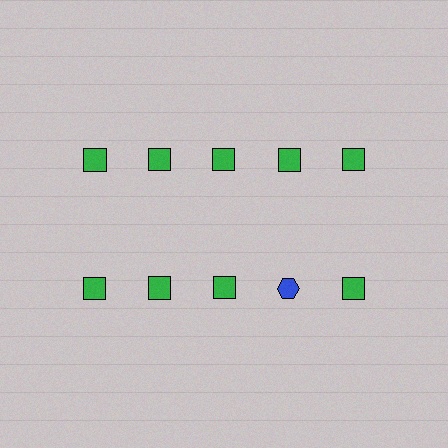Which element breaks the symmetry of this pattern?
The blue hexagon in the second row, second from right column breaks the symmetry. All other shapes are green squares.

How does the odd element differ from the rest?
It differs in both color (blue instead of green) and shape (hexagon instead of square).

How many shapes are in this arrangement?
There are 10 shapes arranged in a grid pattern.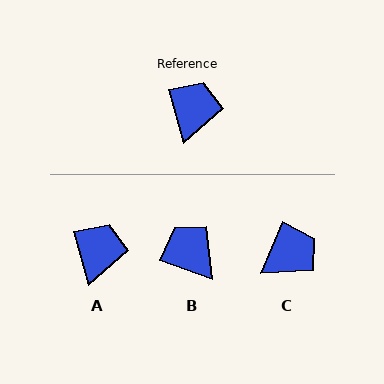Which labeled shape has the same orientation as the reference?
A.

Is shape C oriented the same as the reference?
No, it is off by about 39 degrees.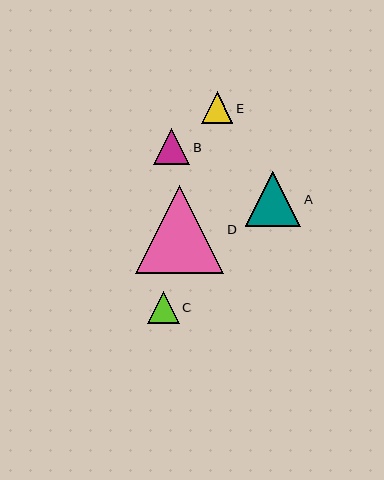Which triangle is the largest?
Triangle D is the largest with a size of approximately 88 pixels.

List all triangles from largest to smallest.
From largest to smallest: D, A, B, C, E.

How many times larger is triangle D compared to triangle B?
Triangle D is approximately 2.5 times the size of triangle B.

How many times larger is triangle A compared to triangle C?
Triangle A is approximately 1.7 times the size of triangle C.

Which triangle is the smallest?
Triangle E is the smallest with a size of approximately 31 pixels.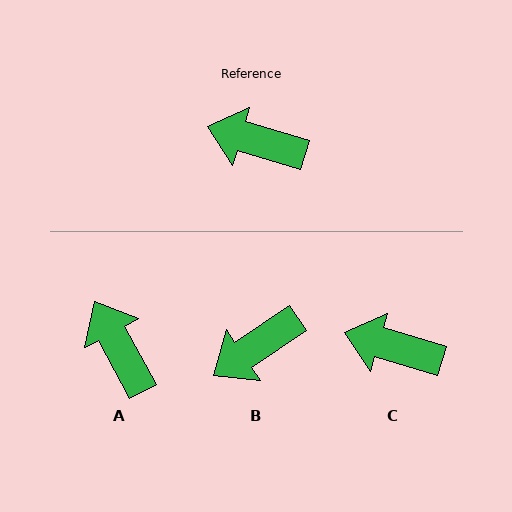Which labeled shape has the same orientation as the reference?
C.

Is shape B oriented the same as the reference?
No, it is off by about 50 degrees.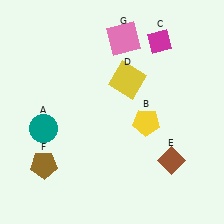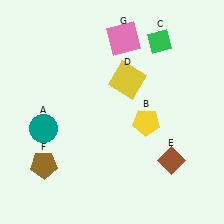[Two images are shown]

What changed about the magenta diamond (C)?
In Image 1, C is magenta. In Image 2, it changed to green.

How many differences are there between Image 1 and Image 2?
There is 1 difference between the two images.